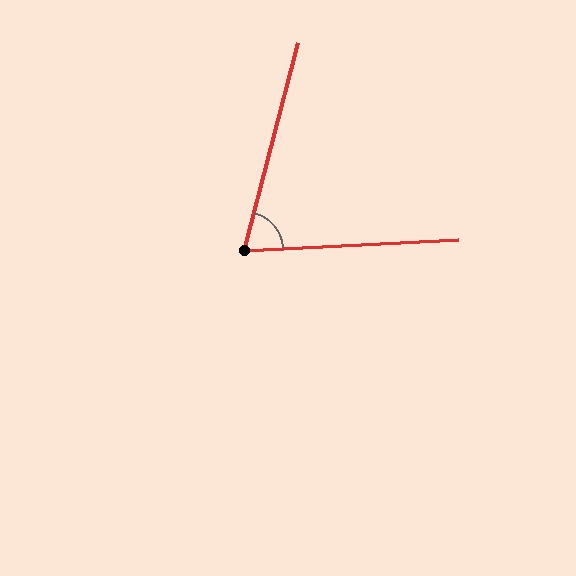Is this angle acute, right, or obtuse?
It is acute.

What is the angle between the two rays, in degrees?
Approximately 73 degrees.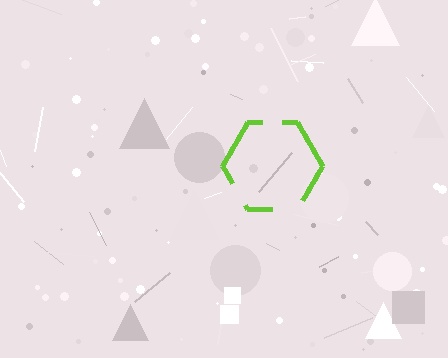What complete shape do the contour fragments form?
The contour fragments form a hexagon.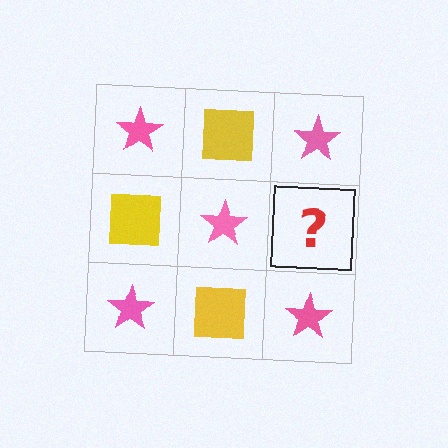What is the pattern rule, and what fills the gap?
The rule is that it alternates pink star and yellow square in a checkerboard pattern. The gap should be filled with a yellow square.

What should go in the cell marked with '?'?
The missing cell should contain a yellow square.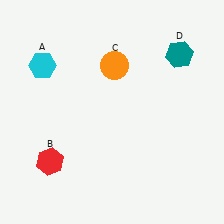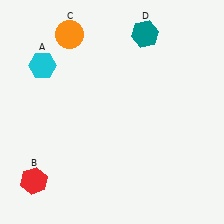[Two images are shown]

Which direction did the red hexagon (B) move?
The red hexagon (B) moved down.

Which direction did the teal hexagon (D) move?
The teal hexagon (D) moved left.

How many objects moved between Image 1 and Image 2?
3 objects moved between the two images.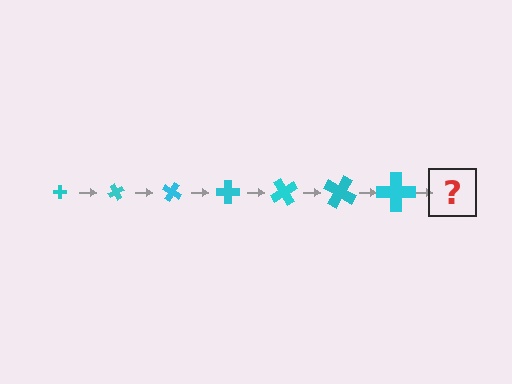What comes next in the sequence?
The next element should be a cross, larger than the previous one and rotated 420 degrees from the start.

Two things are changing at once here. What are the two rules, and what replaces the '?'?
The two rules are that the cross grows larger each step and it rotates 60 degrees each step. The '?' should be a cross, larger than the previous one and rotated 420 degrees from the start.